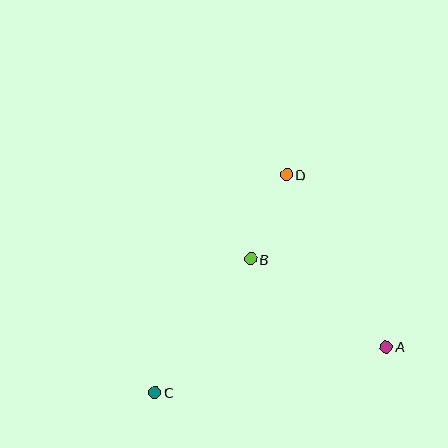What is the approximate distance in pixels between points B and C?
The distance between B and C is approximately 164 pixels.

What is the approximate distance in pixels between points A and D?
The distance between A and D is approximately 199 pixels.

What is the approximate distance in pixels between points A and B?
The distance between A and B is approximately 161 pixels.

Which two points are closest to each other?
Points B and D are closest to each other.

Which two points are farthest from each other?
Points C and D are farthest from each other.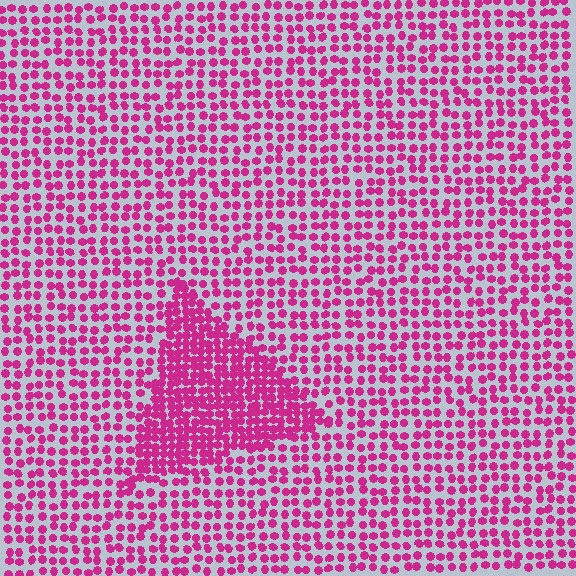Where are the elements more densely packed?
The elements are more densely packed inside the triangle boundary.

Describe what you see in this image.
The image contains small magenta elements arranged at two different densities. A triangle-shaped region is visible where the elements are more densely packed than the surrounding area.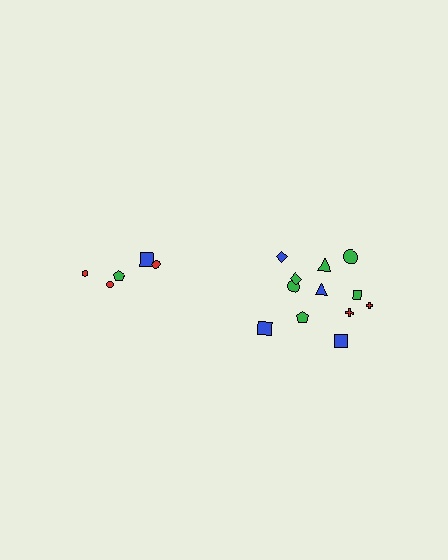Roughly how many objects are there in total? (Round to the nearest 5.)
Roughly 15 objects in total.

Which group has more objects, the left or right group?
The right group.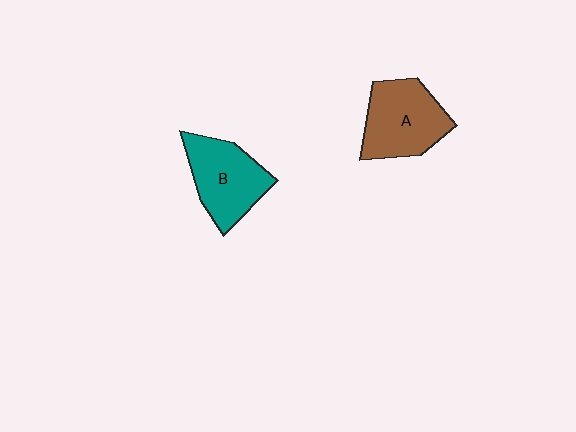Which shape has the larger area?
Shape A (brown).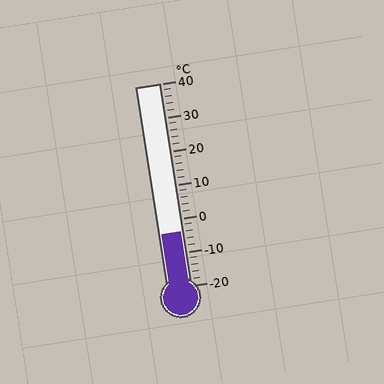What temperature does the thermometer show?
The thermometer shows approximately -4°C.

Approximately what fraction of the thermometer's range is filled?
The thermometer is filled to approximately 25% of its range.